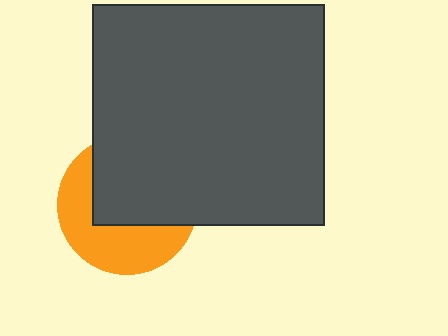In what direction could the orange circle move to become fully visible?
The orange circle could move toward the lower-left. That would shift it out from behind the dark gray rectangle entirely.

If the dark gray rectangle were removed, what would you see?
You would see the complete orange circle.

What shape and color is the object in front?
The object in front is a dark gray rectangle.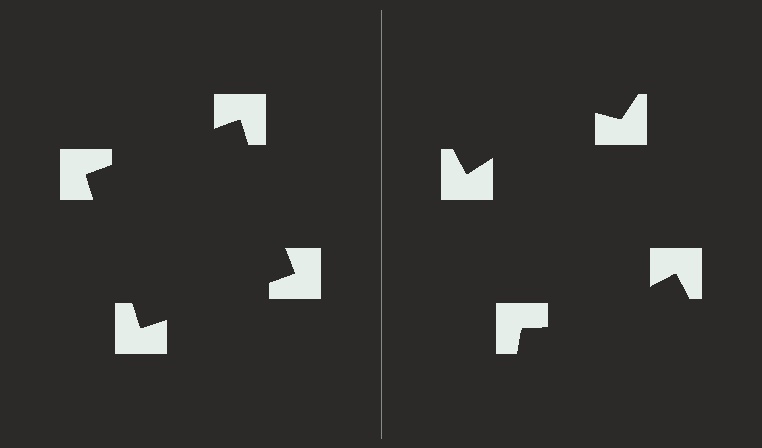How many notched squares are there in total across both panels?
8 — 4 on each side.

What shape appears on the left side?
An illusory square.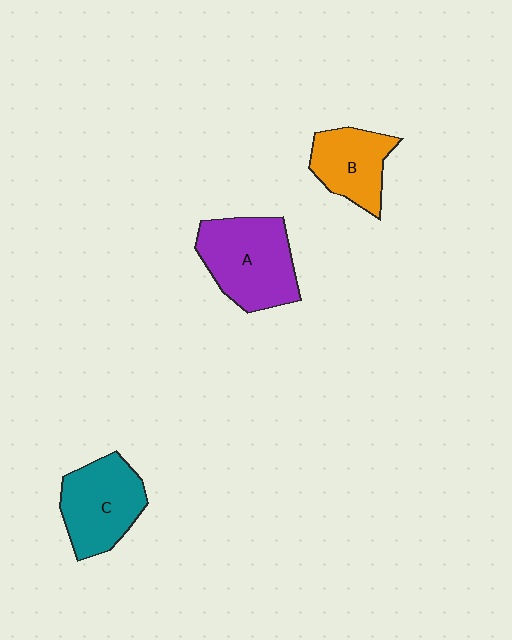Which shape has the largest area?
Shape A (purple).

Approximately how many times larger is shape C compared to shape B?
Approximately 1.3 times.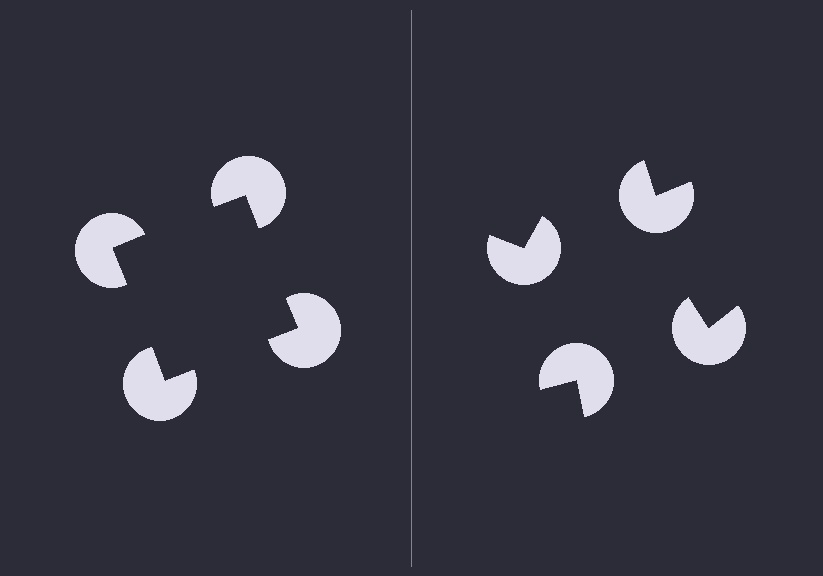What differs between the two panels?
The pac-man discs are positioned identically on both sides; only the wedge orientations differ. On the left they align to a square; on the right they are misaligned.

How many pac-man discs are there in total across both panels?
8 — 4 on each side.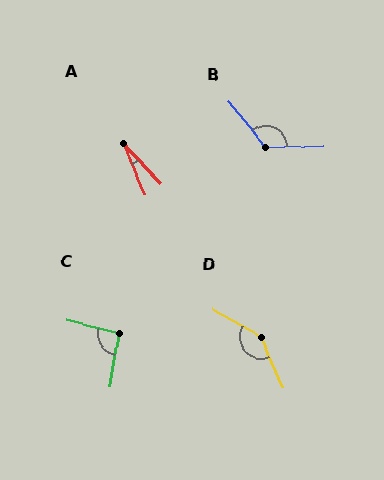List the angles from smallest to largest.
A (19°), C (95°), B (127°), D (143°).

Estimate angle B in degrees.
Approximately 127 degrees.